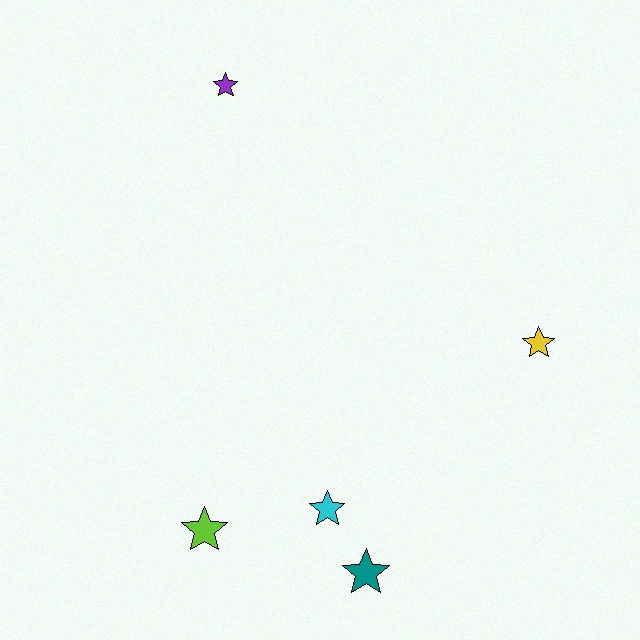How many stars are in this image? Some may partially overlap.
There are 5 stars.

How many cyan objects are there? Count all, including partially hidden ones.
There is 1 cyan object.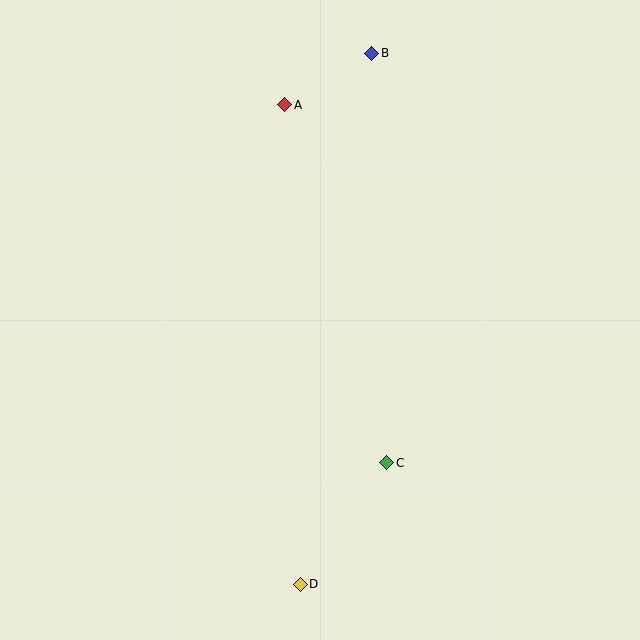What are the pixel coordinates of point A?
Point A is at (285, 105).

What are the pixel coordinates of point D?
Point D is at (300, 584).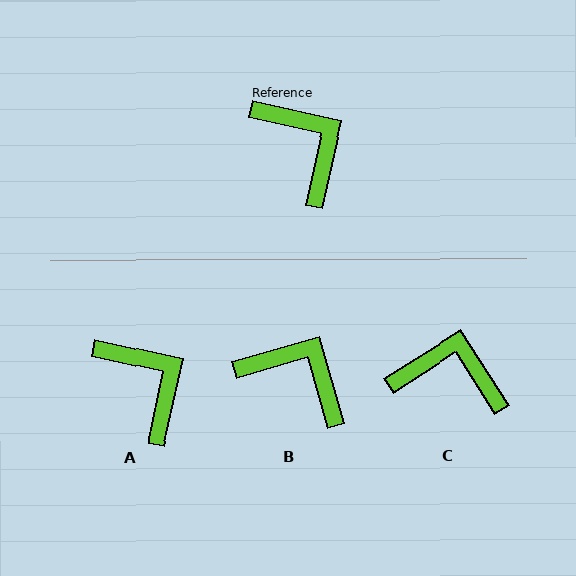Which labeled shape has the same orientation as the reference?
A.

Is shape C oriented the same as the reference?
No, it is off by about 45 degrees.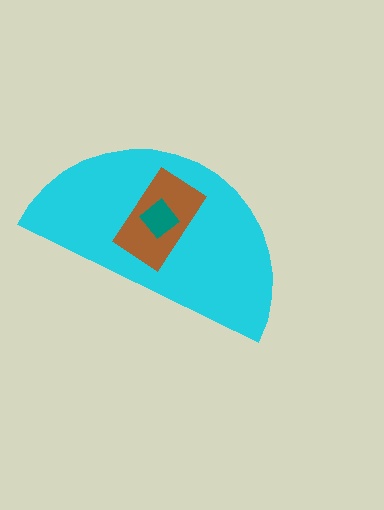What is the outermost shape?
The cyan semicircle.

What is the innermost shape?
The teal diamond.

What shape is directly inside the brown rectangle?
The teal diamond.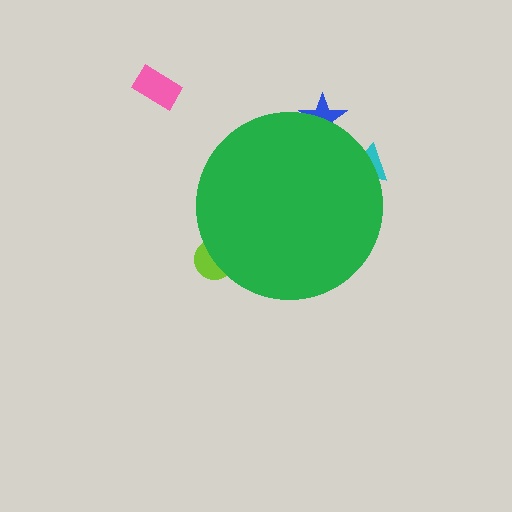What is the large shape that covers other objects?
A green circle.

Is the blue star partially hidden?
Yes, the blue star is partially hidden behind the green circle.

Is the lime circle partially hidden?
Yes, the lime circle is partially hidden behind the green circle.